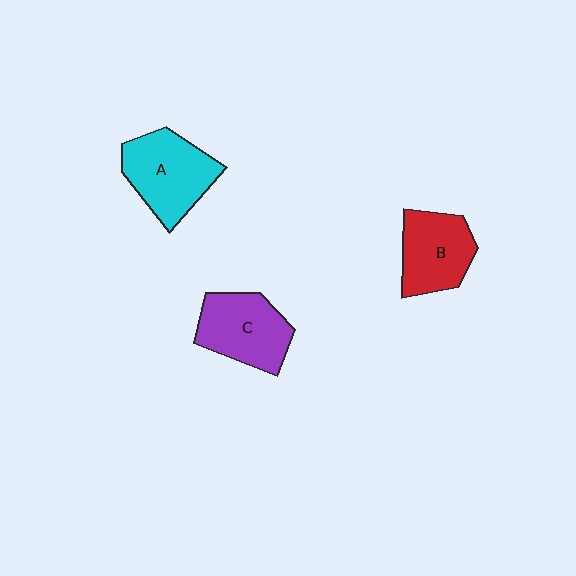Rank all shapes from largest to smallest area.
From largest to smallest: A (cyan), C (purple), B (red).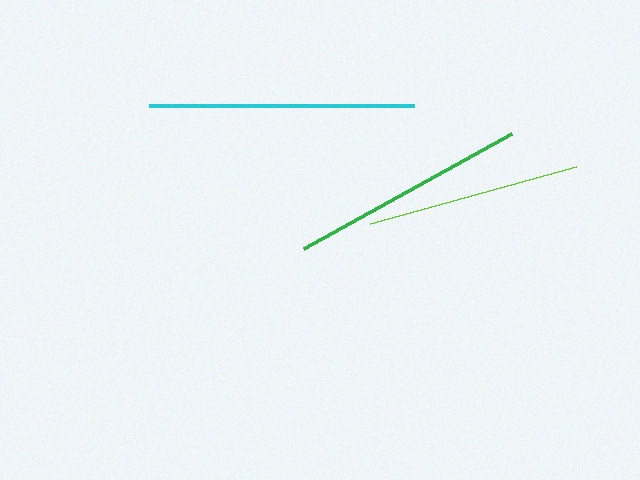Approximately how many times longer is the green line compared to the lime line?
The green line is approximately 1.1 times the length of the lime line.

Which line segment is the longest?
The cyan line is the longest at approximately 265 pixels.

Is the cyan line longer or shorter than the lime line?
The cyan line is longer than the lime line.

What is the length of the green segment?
The green segment is approximately 238 pixels long.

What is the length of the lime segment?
The lime segment is approximately 215 pixels long.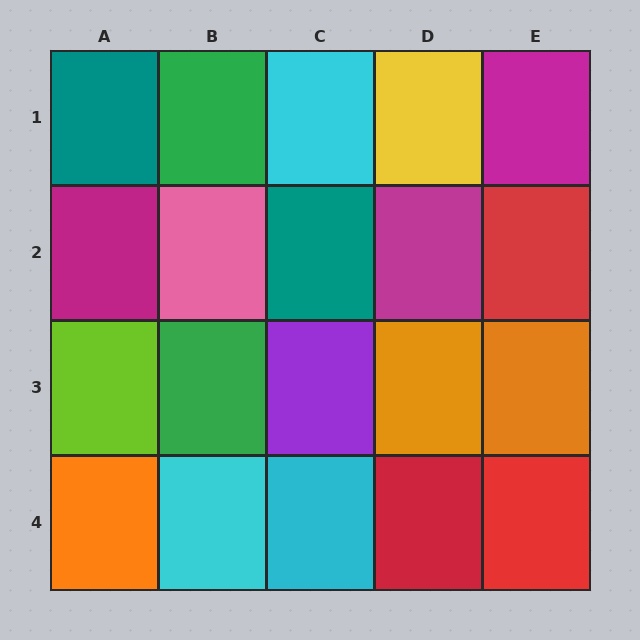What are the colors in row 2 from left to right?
Magenta, pink, teal, magenta, red.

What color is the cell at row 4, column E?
Red.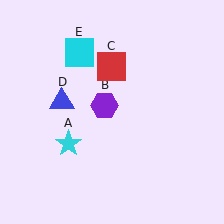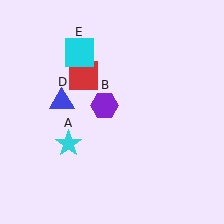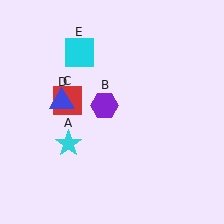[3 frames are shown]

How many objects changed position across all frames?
1 object changed position: red square (object C).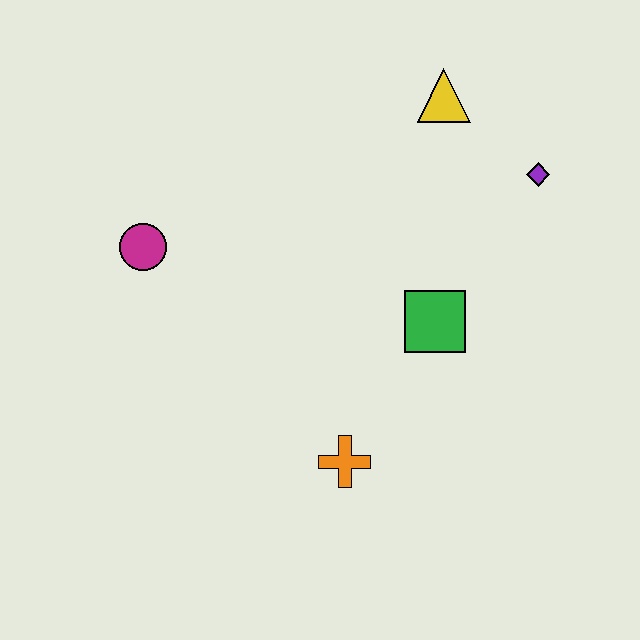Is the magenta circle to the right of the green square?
No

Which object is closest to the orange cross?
The green square is closest to the orange cross.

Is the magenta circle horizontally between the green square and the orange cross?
No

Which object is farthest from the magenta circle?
The purple diamond is farthest from the magenta circle.